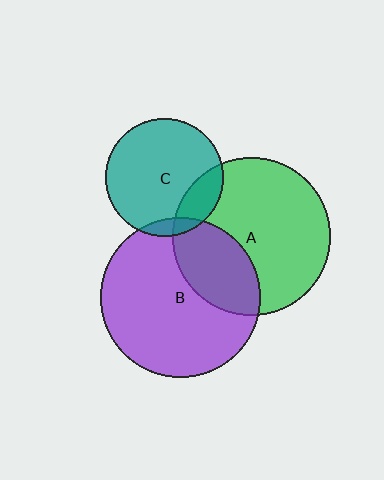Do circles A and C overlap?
Yes.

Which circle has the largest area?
Circle B (purple).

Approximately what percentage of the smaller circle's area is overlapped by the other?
Approximately 20%.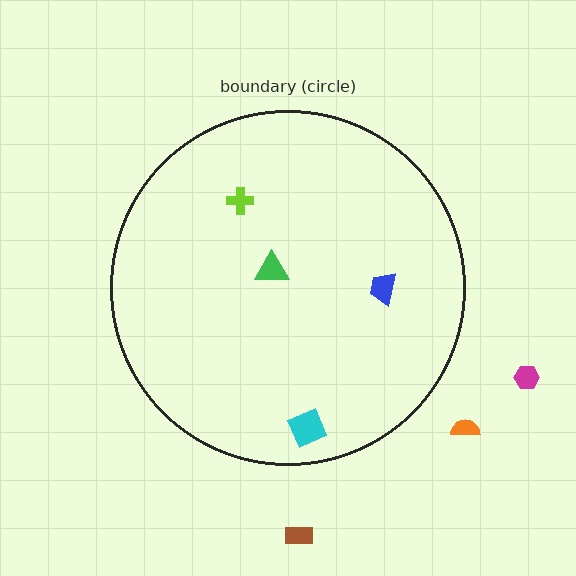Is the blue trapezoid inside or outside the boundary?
Inside.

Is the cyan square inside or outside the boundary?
Inside.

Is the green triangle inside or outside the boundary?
Inside.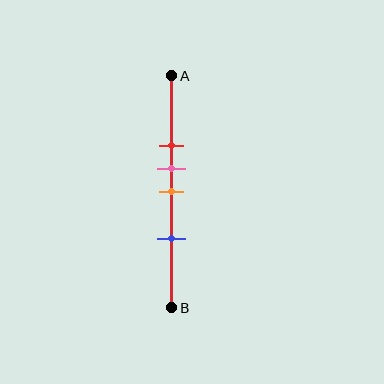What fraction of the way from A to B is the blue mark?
The blue mark is approximately 70% (0.7) of the way from A to B.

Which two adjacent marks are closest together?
The pink and orange marks are the closest adjacent pair.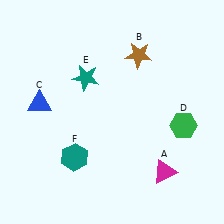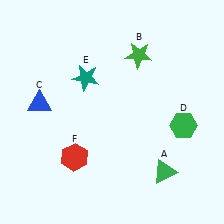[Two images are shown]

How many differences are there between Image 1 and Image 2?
There are 3 differences between the two images.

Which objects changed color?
A changed from magenta to green. B changed from brown to green. F changed from teal to red.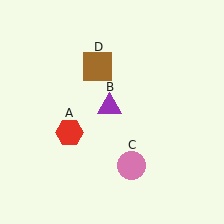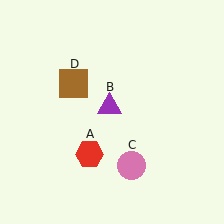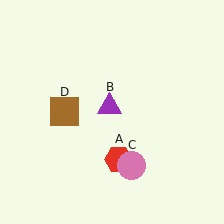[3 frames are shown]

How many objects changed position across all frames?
2 objects changed position: red hexagon (object A), brown square (object D).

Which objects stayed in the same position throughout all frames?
Purple triangle (object B) and pink circle (object C) remained stationary.